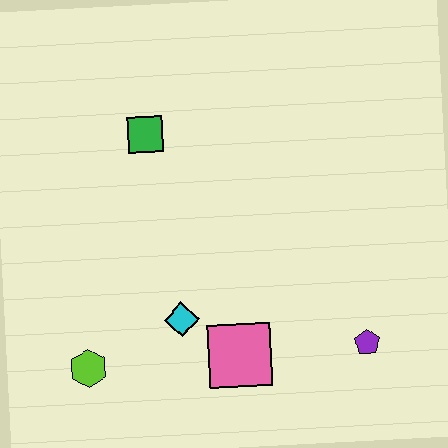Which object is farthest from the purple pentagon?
The green square is farthest from the purple pentagon.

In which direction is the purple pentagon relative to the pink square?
The purple pentagon is to the right of the pink square.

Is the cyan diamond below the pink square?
No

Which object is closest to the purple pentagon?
The pink square is closest to the purple pentagon.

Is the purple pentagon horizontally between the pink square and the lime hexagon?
No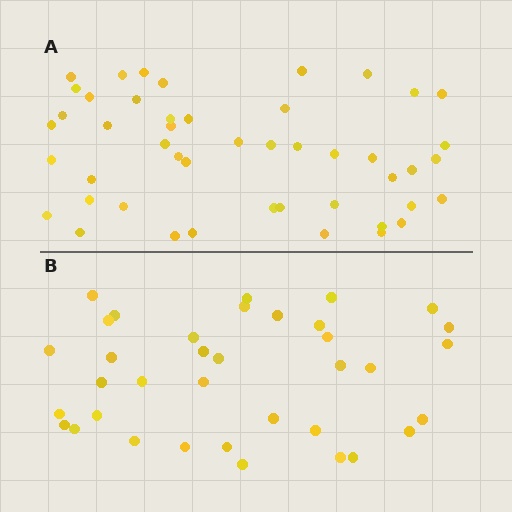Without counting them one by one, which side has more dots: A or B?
Region A (the top region) has more dots.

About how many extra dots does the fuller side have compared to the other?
Region A has roughly 12 or so more dots than region B.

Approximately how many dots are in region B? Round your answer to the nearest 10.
About 40 dots. (The exact count is 36, which rounds to 40.)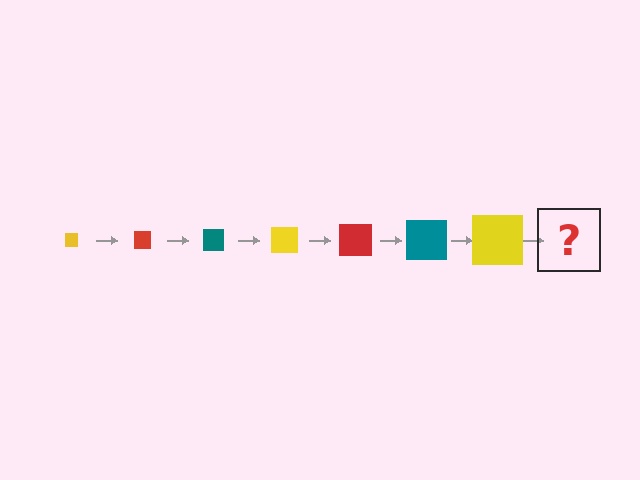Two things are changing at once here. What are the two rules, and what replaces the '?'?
The two rules are that the square grows larger each step and the color cycles through yellow, red, and teal. The '?' should be a red square, larger than the previous one.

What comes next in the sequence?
The next element should be a red square, larger than the previous one.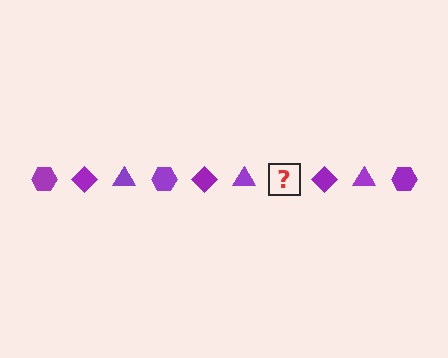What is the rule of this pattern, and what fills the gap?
The rule is that the pattern cycles through hexagon, diamond, triangle shapes in purple. The gap should be filled with a purple hexagon.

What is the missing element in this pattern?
The missing element is a purple hexagon.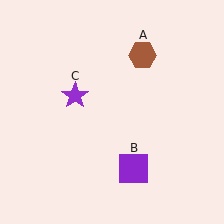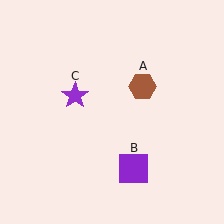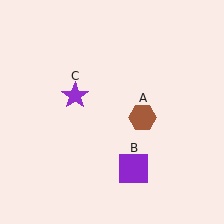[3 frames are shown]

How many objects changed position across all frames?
1 object changed position: brown hexagon (object A).